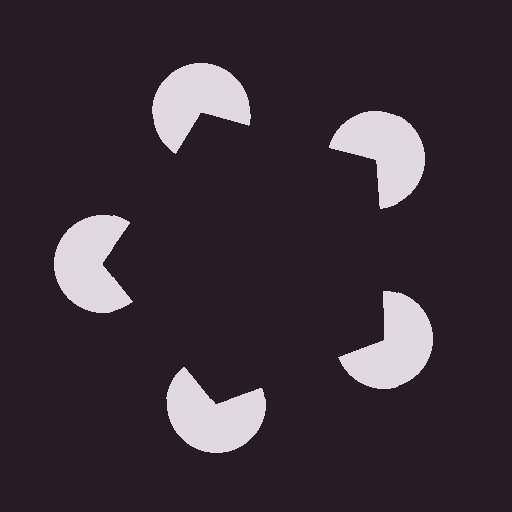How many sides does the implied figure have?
5 sides.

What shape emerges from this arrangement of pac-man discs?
An illusory pentagon — its edges are inferred from the aligned wedge cuts in the pac-man discs, not physically drawn.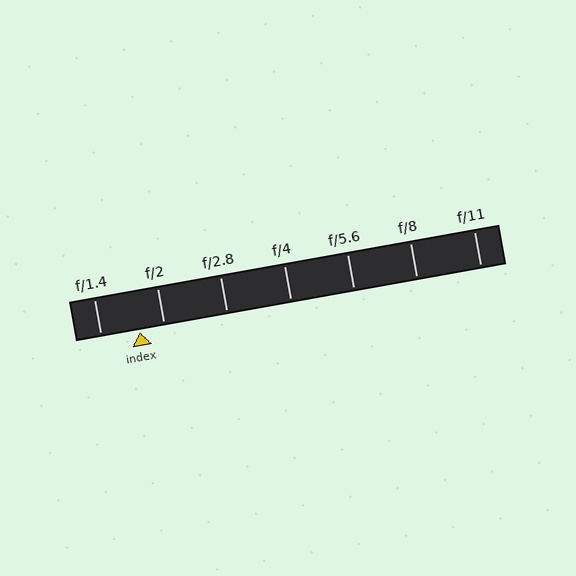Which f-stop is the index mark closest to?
The index mark is closest to f/2.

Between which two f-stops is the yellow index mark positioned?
The index mark is between f/1.4 and f/2.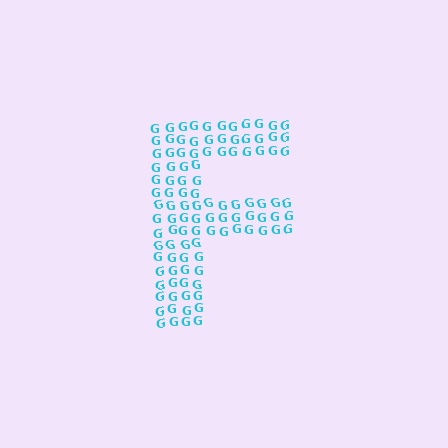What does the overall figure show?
The overall figure shows the letter F.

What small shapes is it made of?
It is made of small letter G's.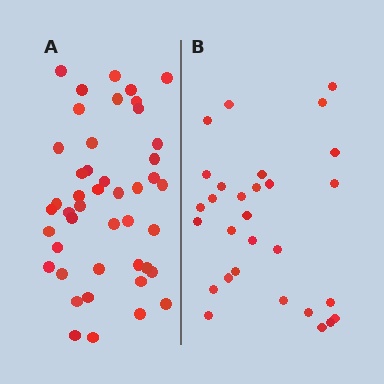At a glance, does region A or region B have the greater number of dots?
Region A (the left region) has more dots.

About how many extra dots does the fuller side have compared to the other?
Region A has approximately 15 more dots than region B.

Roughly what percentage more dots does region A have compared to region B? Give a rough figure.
About 55% more.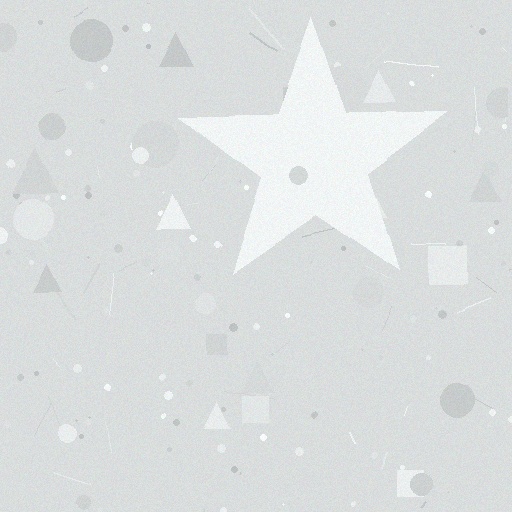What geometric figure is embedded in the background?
A star is embedded in the background.